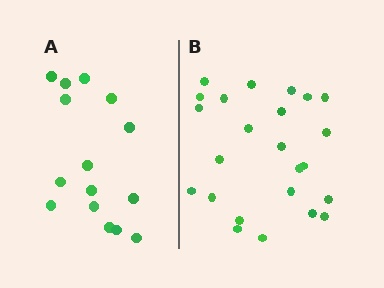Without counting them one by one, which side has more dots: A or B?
Region B (the right region) has more dots.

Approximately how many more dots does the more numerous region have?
Region B has roughly 8 or so more dots than region A.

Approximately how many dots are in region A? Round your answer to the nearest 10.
About 20 dots. (The exact count is 15, which rounds to 20.)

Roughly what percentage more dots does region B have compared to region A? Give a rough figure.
About 60% more.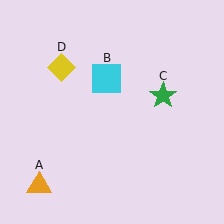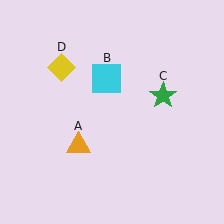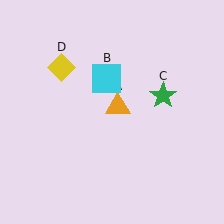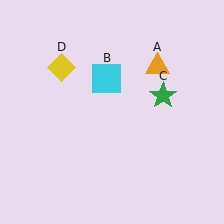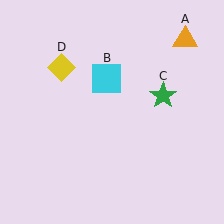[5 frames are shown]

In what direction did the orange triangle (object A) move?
The orange triangle (object A) moved up and to the right.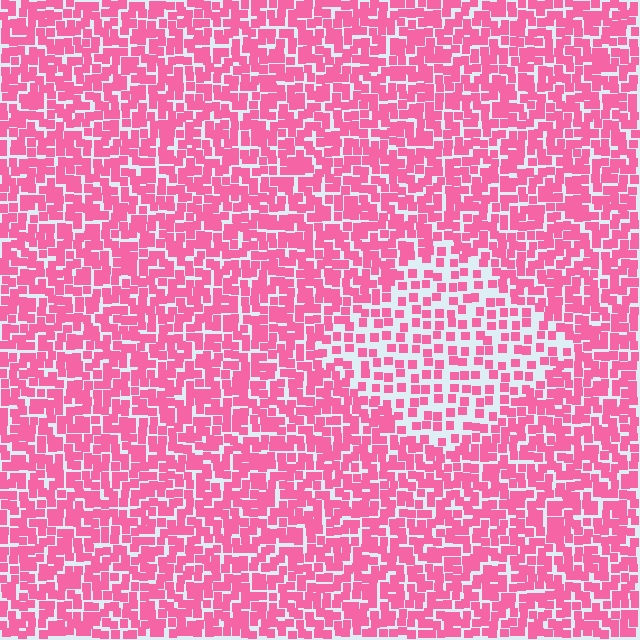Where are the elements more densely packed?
The elements are more densely packed outside the diamond boundary.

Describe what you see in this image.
The image contains small pink elements arranged at two different densities. A diamond-shaped region is visible where the elements are less densely packed than the surrounding area.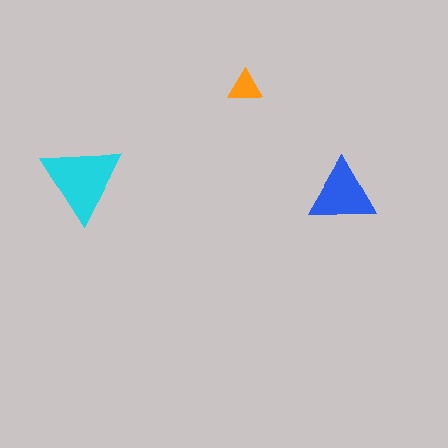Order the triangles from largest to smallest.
the cyan one, the blue one, the orange one.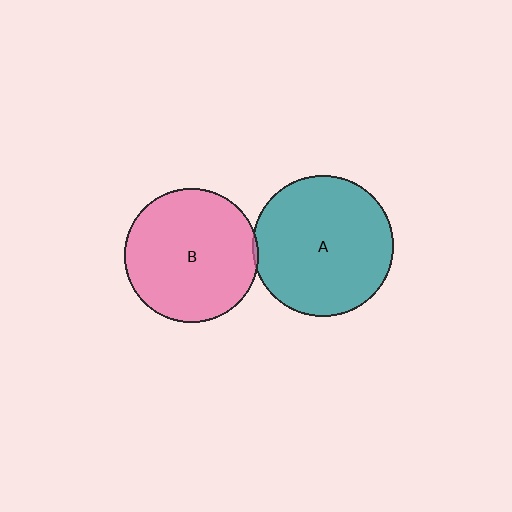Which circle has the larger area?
Circle A (teal).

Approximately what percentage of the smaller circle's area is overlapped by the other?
Approximately 5%.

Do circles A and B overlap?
Yes.